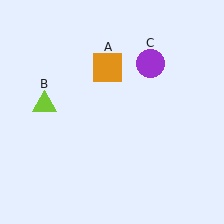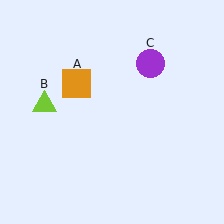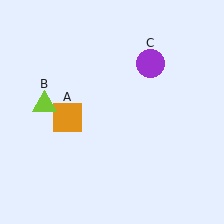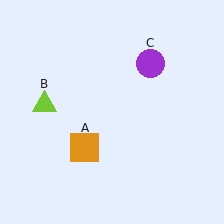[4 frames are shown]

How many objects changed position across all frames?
1 object changed position: orange square (object A).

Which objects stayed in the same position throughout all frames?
Lime triangle (object B) and purple circle (object C) remained stationary.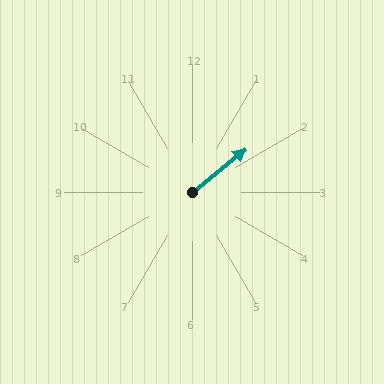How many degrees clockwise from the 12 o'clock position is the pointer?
Approximately 51 degrees.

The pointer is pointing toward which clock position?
Roughly 2 o'clock.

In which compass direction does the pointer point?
Northeast.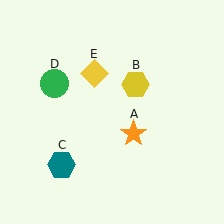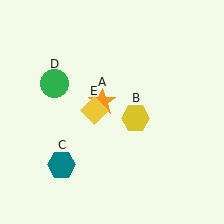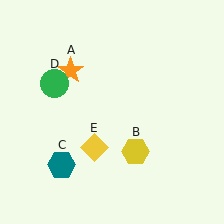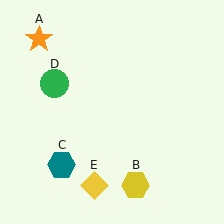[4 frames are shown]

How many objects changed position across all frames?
3 objects changed position: orange star (object A), yellow hexagon (object B), yellow diamond (object E).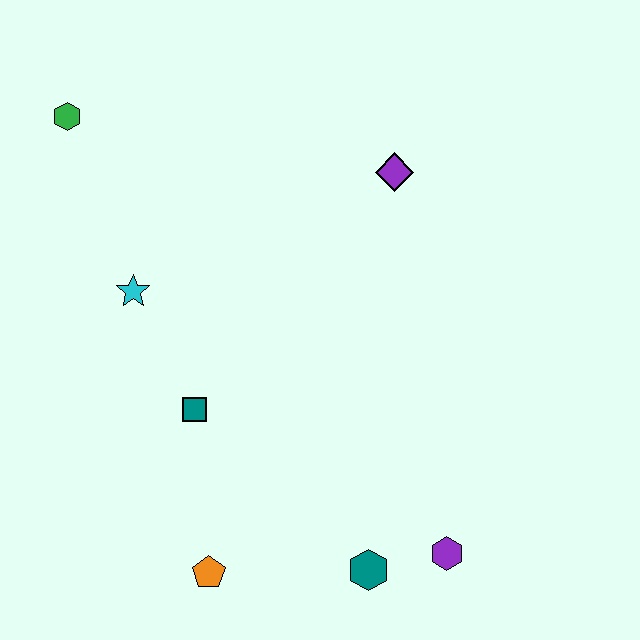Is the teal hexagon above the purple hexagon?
No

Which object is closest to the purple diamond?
The cyan star is closest to the purple diamond.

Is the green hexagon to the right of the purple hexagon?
No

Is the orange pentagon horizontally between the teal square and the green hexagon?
No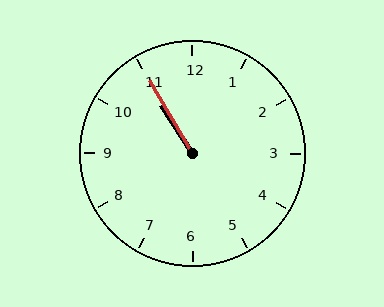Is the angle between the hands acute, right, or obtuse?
It is acute.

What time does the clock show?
10:55.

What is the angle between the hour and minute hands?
Approximately 2 degrees.